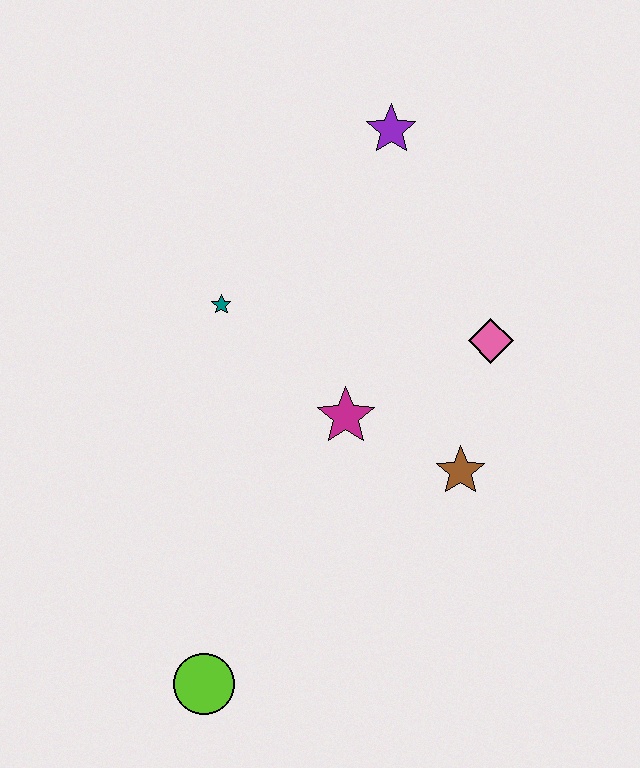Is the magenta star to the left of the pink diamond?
Yes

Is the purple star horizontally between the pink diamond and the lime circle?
Yes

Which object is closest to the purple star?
The pink diamond is closest to the purple star.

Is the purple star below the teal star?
No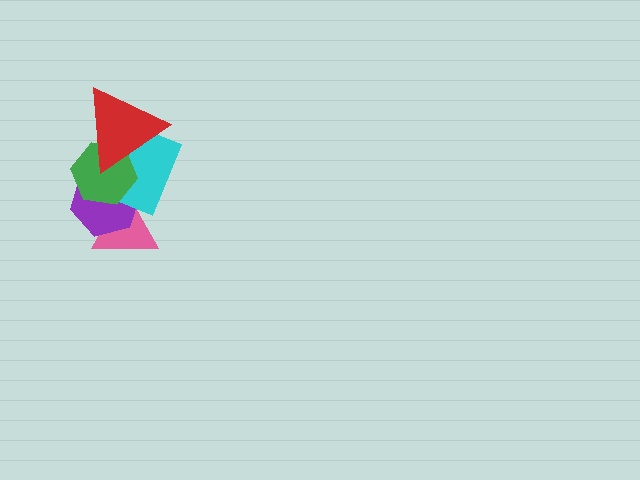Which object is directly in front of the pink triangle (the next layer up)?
The purple hexagon is directly in front of the pink triangle.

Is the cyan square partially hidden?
Yes, it is partially covered by another shape.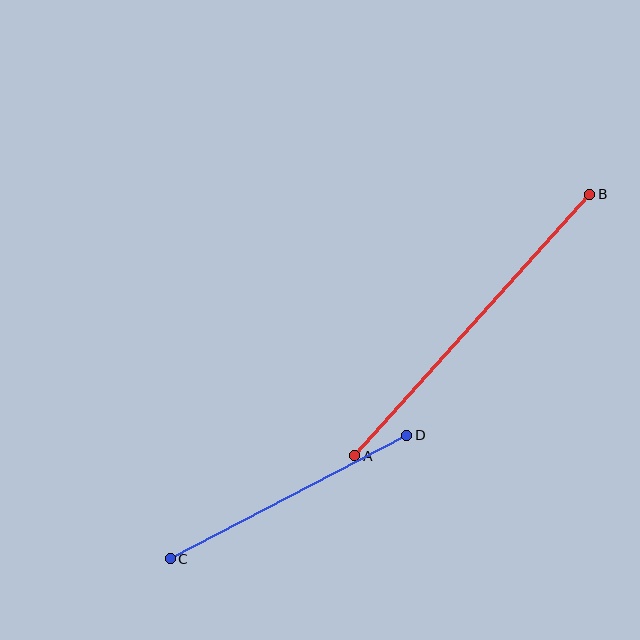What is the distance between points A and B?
The distance is approximately 352 pixels.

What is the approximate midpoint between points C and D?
The midpoint is at approximately (289, 497) pixels.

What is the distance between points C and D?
The distance is approximately 267 pixels.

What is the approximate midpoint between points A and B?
The midpoint is at approximately (472, 325) pixels.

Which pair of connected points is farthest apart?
Points A and B are farthest apart.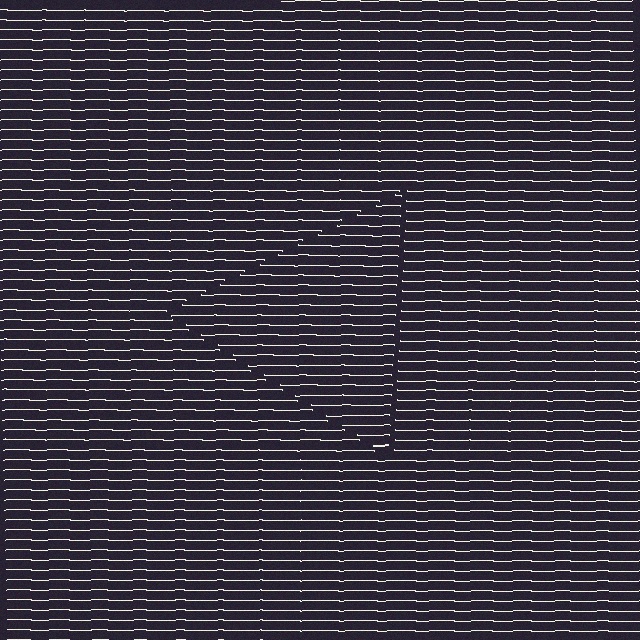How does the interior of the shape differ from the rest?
The interior of the shape contains the same grating, shifted by half a period — the contour is defined by the phase discontinuity where line-ends from the inner and outer gratings abut.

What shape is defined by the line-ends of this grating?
An illusory triangle. The interior of the shape contains the same grating, shifted by half a period — the contour is defined by the phase discontinuity where line-ends from the inner and outer gratings abut.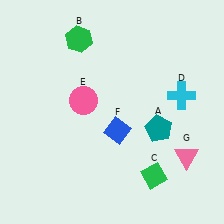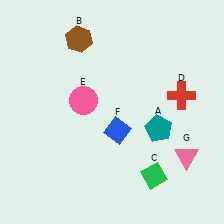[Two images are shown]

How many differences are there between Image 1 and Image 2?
There are 2 differences between the two images.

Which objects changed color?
B changed from green to brown. D changed from cyan to red.